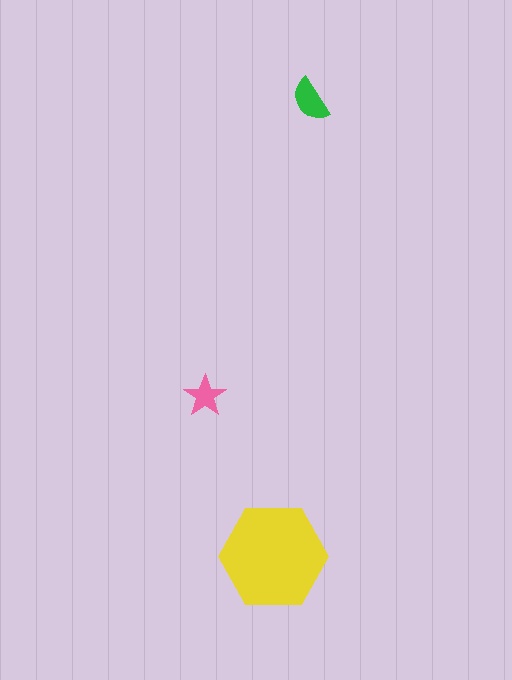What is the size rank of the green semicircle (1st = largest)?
2nd.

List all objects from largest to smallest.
The yellow hexagon, the green semicircle, the pink star.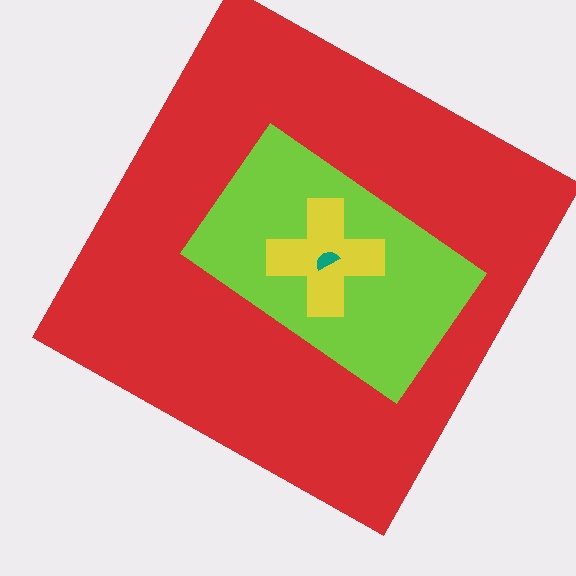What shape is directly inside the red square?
The lime rectangle.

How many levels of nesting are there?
4.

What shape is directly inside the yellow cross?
The teal semicircle.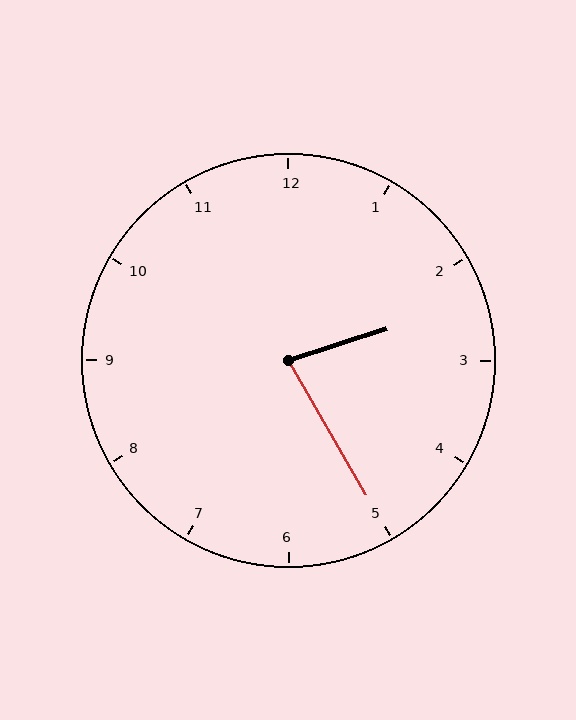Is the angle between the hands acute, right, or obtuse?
It is acute.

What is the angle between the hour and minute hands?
Approximately 78 degrees.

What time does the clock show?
2:25.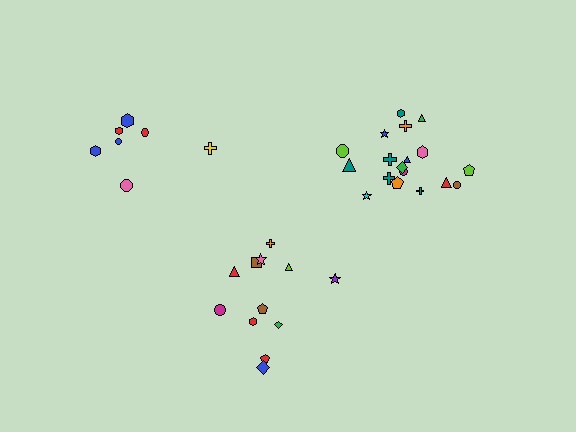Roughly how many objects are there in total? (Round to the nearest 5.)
Roughly 35 objects in total.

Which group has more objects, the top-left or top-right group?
The top-right group.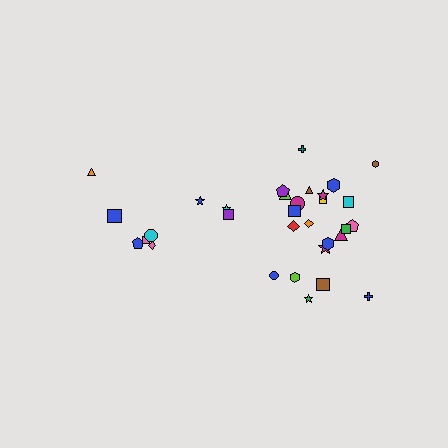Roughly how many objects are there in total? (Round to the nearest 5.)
Roughly 30 objects in total.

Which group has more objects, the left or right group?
The right group.